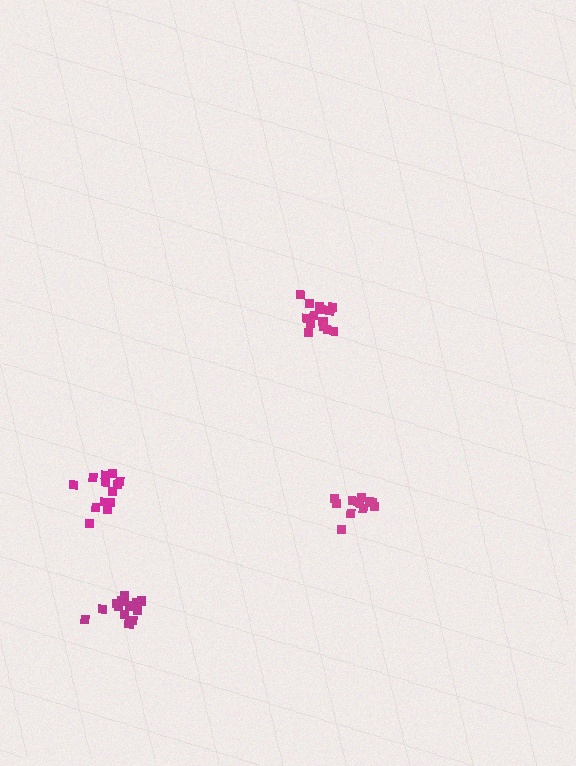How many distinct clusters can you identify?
There are 4 distinct clusters.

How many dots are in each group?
Group 1: 13 dots, Group 2: 15 dots, Group 3: 16 dots, Group 4: 13 dots (57 total).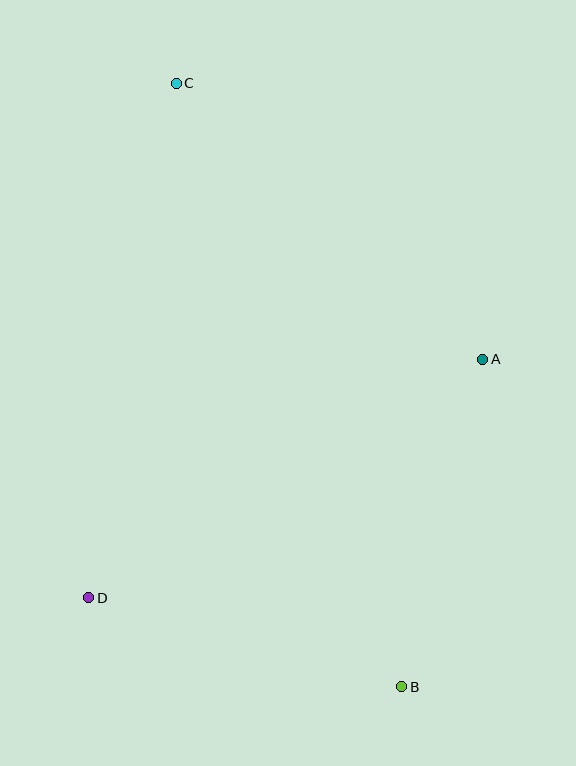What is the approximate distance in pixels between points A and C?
The distance between A and C is approximately 412 pixels.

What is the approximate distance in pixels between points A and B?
The distance between A and B is approximately 337 pixels.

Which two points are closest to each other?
Points B and D are closest to each other.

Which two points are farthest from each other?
Points B and C are farthest from each other.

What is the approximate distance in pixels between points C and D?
The distance between C and D is approximately 522 pixels.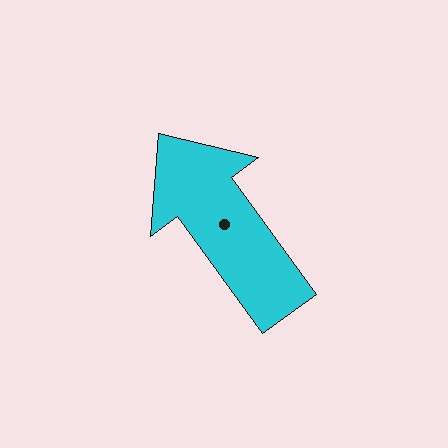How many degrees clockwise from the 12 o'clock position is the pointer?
Approximately 324 degrees.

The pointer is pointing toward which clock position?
Roughly 11 o'clock.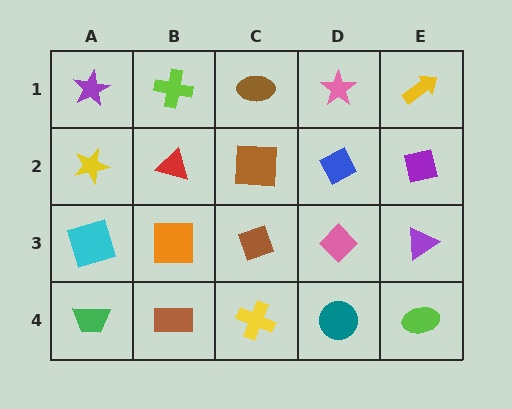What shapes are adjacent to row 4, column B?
An orange square (row 3, column B), a green trapezoid (row 4, column A), a yellow cross (row 4, column C).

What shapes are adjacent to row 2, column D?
A pink star (row 1, column D), a pink diamond (row 3, column D), a brown square (row 2, column C), a purple square (row 2, column E).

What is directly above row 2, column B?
A lime cross.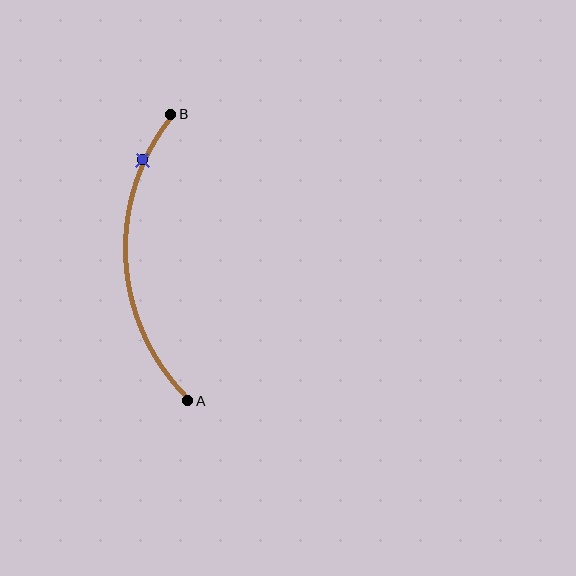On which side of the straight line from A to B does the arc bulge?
The arc bulges to the left of the straight line connecting A and B.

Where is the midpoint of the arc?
The arc midpoint is the point on the curve farthest from the straight line joining A and B. It sits to the left of that line.